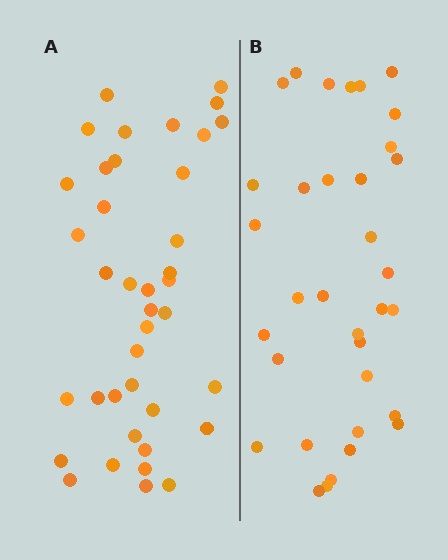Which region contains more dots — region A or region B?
Region A (the left region) has more dots.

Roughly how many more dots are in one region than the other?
Region A has about 5 more dots than region B.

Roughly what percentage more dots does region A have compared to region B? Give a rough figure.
About 15% more.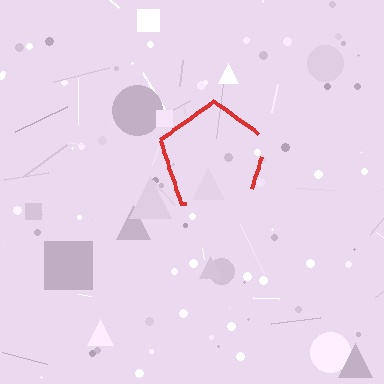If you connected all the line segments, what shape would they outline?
They would outline a pentagon.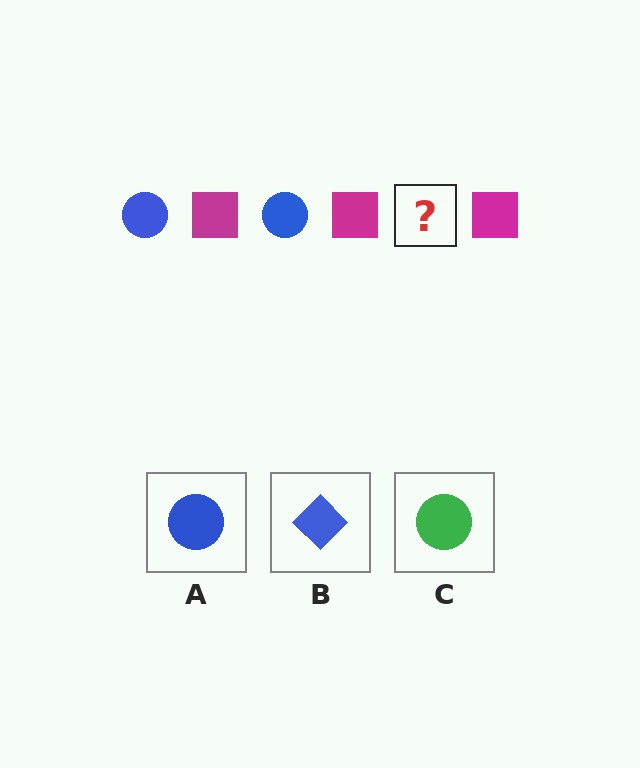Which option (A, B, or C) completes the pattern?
A.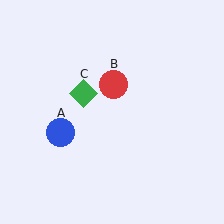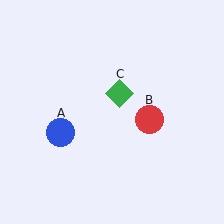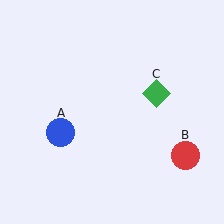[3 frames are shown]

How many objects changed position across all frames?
2 objects changed position: red circle (object B), green diamond (object C).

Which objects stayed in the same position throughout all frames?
Blue circle (object A) remained stationary.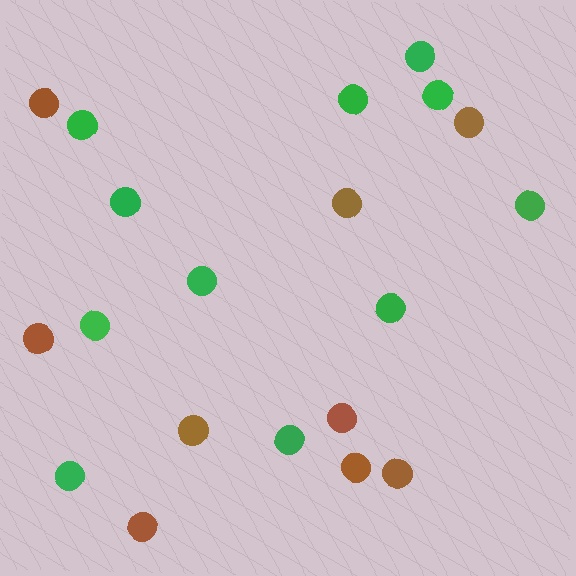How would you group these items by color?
There are 2 groups: one group of brown circles (9) and one group of green circles (11).